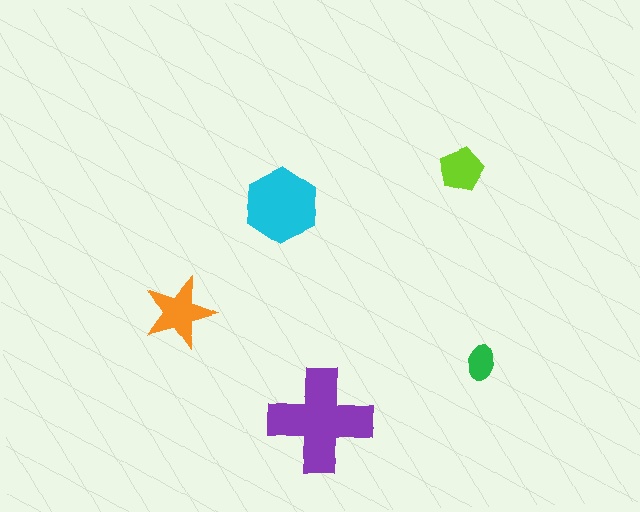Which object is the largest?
The purple cross.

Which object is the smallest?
The green ellipse.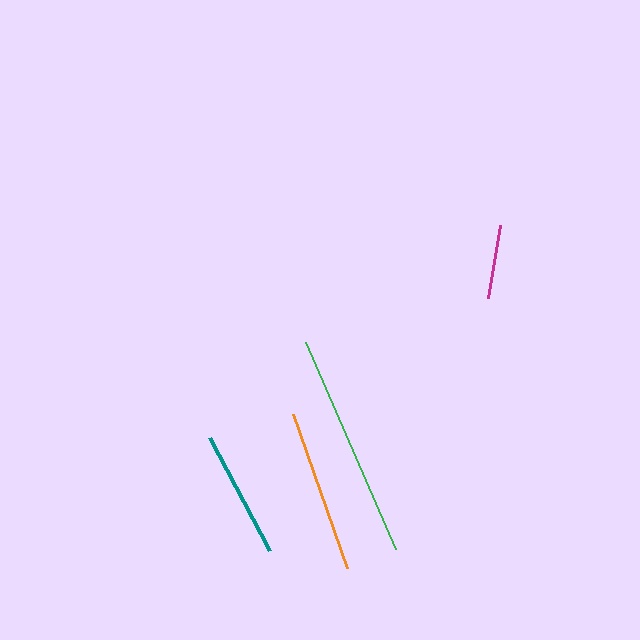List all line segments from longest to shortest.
From longest to shortest: green, orange, teal, magenta.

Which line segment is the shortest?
The magenta line is the shortest at approximately 75 pixels.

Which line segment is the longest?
The green line is the longest at approximately 226 pixels.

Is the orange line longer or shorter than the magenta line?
The orange line is longer than the magenta line.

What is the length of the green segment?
The green segment is approximately 226 pixels long.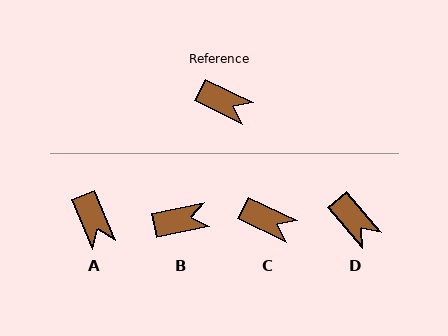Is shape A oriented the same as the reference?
No, it is off by about 41 degrees.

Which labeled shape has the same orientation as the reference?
C.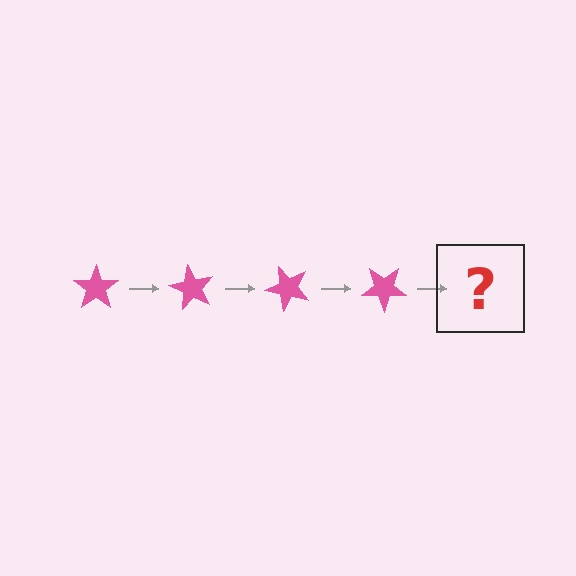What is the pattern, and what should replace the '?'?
The pattern is that the star rotates 60 degrees each step. The '?' should be a pink star rotated 240 degrees.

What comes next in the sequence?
The next element should be a pink star rotated 240 degrees.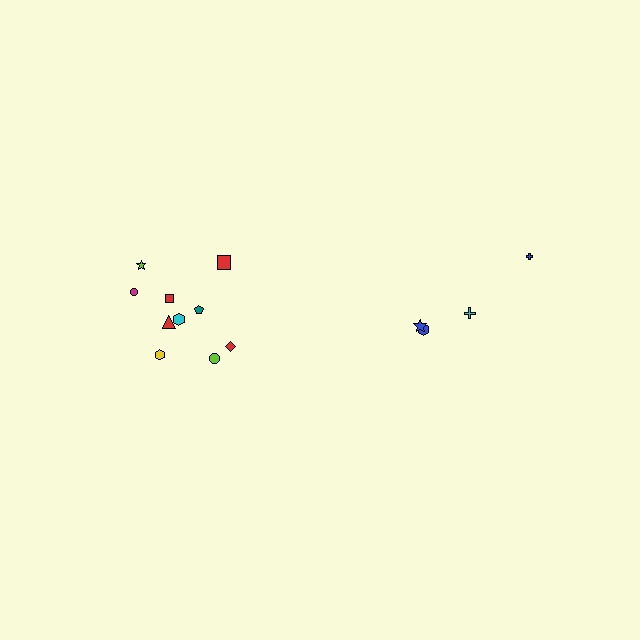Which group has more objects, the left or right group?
The left group.